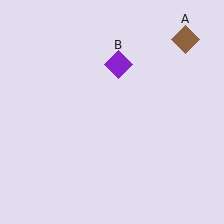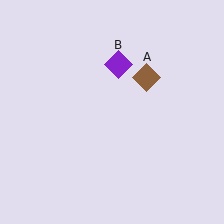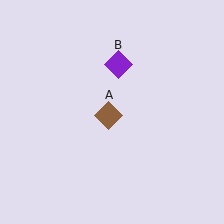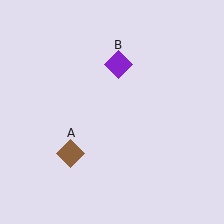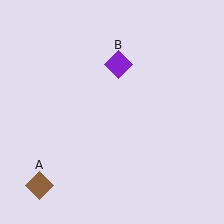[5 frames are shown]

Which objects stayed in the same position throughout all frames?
Purple diamond (object B) remained stationary.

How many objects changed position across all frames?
1 object changed position: brown diamond (object A).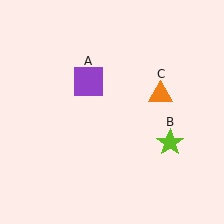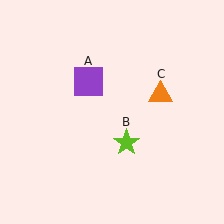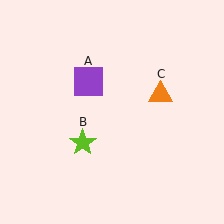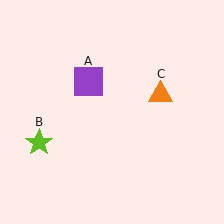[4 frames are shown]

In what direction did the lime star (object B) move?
The lime star (object B) moved left.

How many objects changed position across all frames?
1 object changed position: lime star (object B).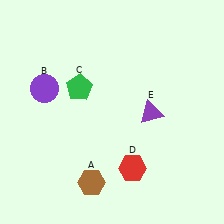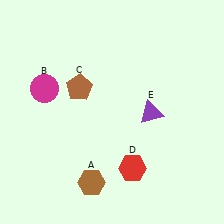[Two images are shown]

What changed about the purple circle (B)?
In Image 1, B is purple. In Image 2, it changed to magenta.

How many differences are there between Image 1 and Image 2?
There are 2 differences between the two images.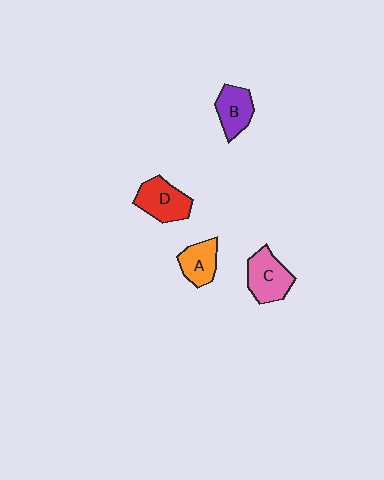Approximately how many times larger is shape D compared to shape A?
Approximately 1.3 times.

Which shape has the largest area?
Shape C (pink).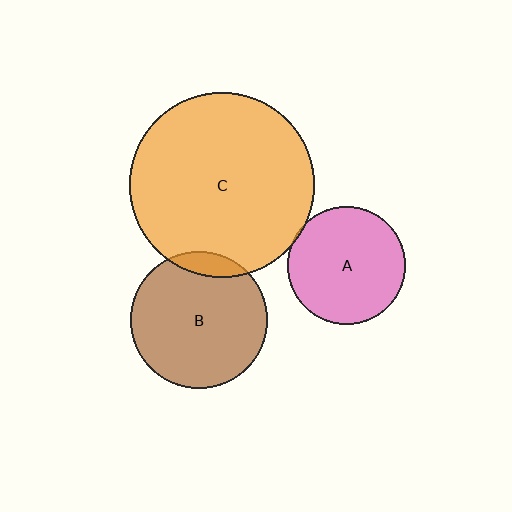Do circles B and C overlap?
Yes.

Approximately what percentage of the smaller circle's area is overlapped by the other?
Approximately 10%.